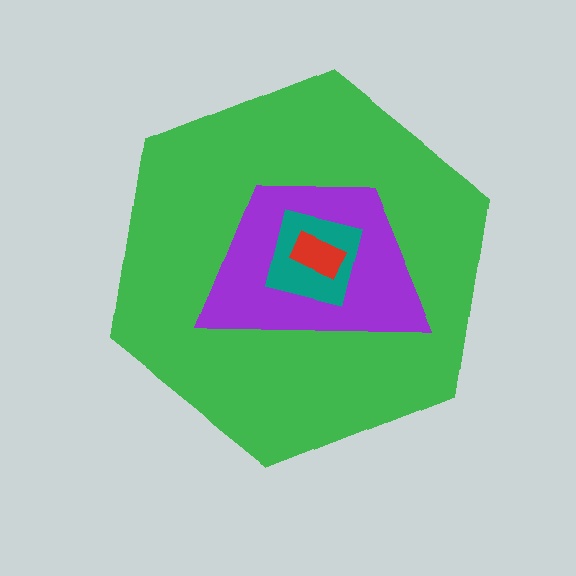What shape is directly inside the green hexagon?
The purple trapezoid.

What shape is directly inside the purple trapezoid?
The teal square.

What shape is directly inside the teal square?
The red rectangle.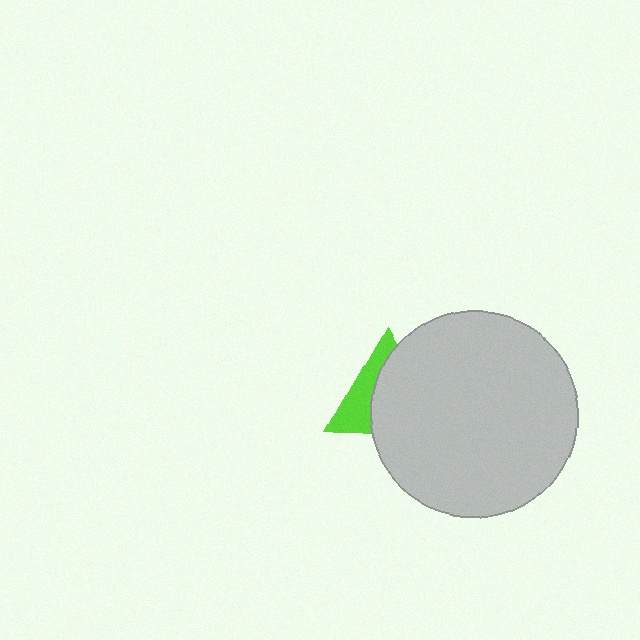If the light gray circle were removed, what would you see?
You would see the complete lime triangle.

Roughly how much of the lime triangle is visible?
A small part of it is visible (roughly 38%).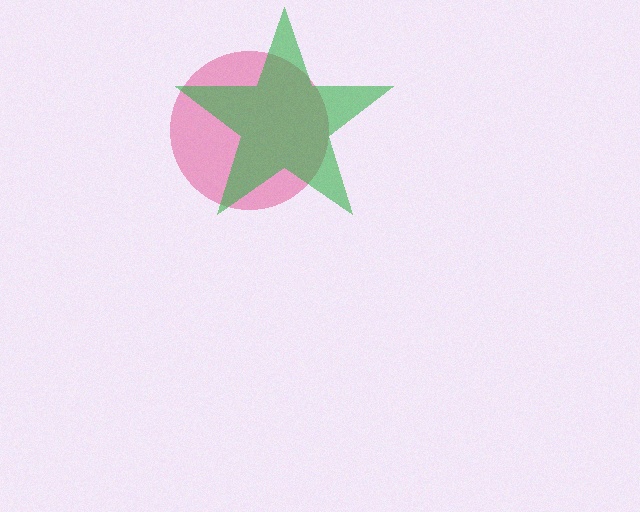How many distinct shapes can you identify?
There are 2 distinct shapes: a pink circle, a green star.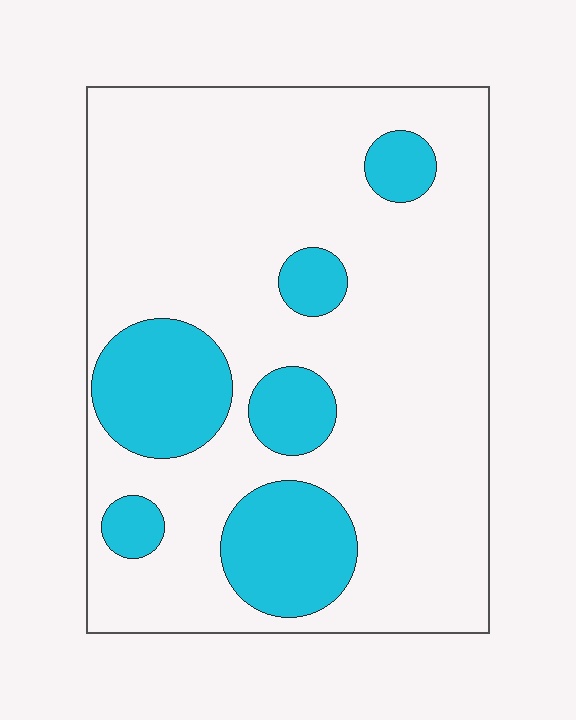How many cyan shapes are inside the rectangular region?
6.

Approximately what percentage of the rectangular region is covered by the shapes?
Approximately 20%.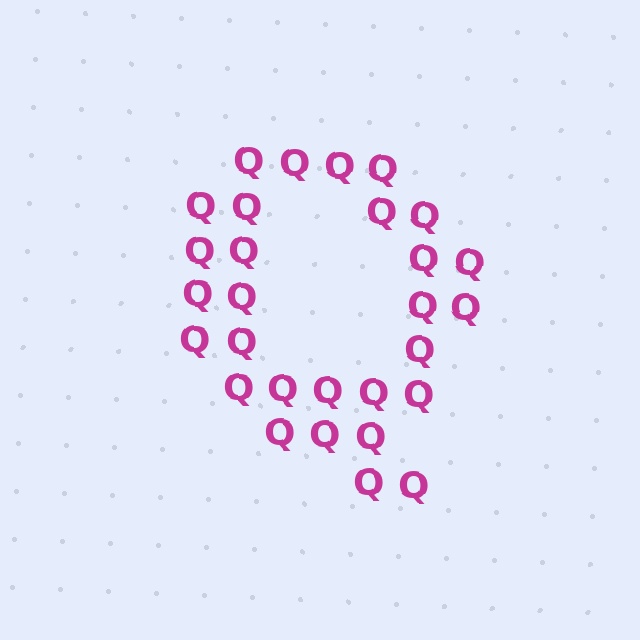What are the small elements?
The small elements are letter Q's.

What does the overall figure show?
The overall figure shows the letter Q.